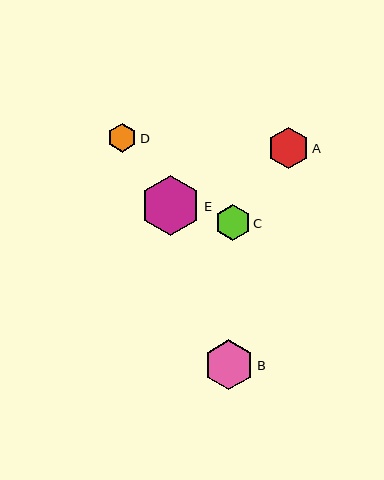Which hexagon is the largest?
Hexagon E is the largest with a size of approximately 60 pixels.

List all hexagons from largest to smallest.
From largest to smallest: E, B, A, C, D.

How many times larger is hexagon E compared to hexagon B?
Hexagon E is approximately 1.2 times the size of hexagon B.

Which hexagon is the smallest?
Hexagon D is the smallest with a size of approximately 29 pixels.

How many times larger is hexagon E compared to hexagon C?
Hexagon E is approximately 1.7 times the size of hexagon C.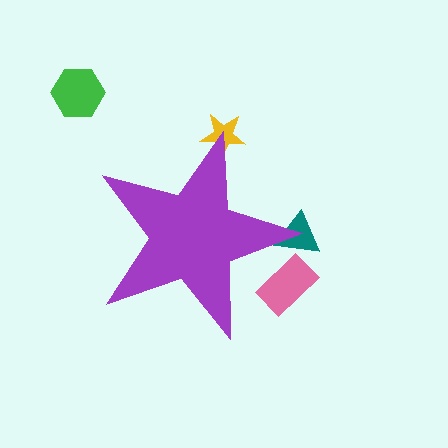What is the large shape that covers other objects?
A purple star.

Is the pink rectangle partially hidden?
Yes, the pink rectangle is partially hidden behind the purple star.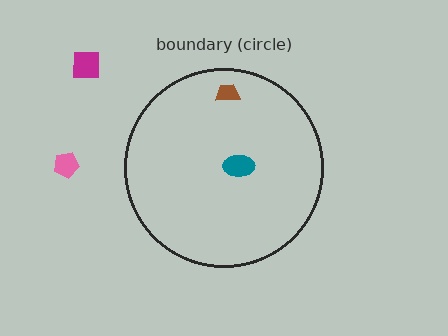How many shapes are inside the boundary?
2 inside, 2 outside.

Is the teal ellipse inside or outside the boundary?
Inside.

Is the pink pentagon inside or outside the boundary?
Outside.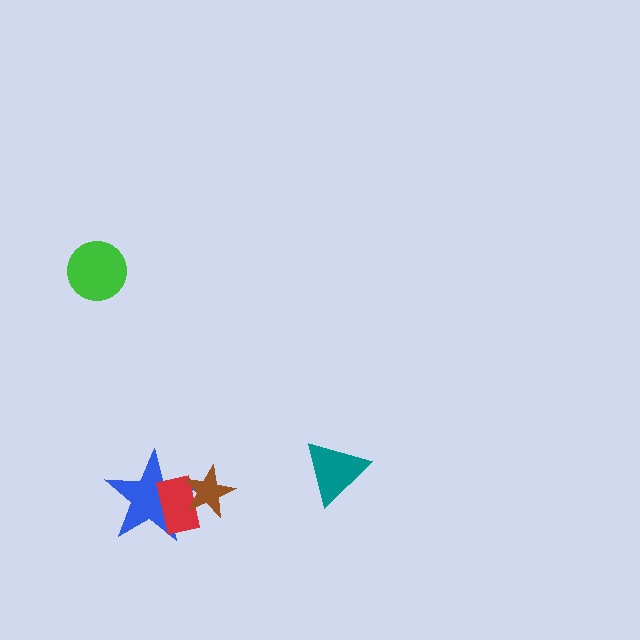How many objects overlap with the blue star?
2 objects overlap with the blue star.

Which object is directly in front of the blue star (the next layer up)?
The red rectangle is directly in front of the blue star.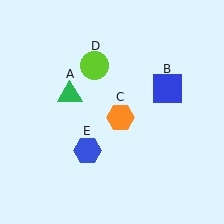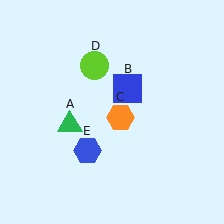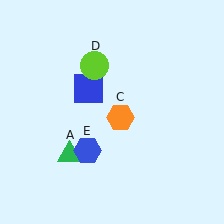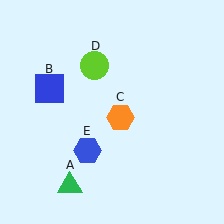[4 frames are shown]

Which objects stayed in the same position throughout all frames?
Orange hexagon (object C) and lime circle (object D) and blue hexagon (object E) remained stationary.